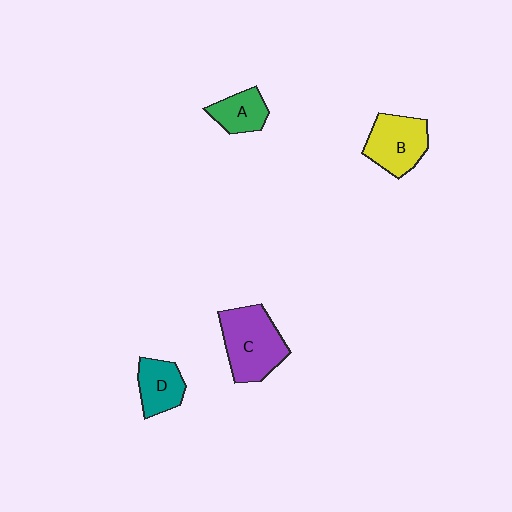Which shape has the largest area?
Shape C (purple).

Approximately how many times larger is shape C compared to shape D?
Approximately 1.8 times.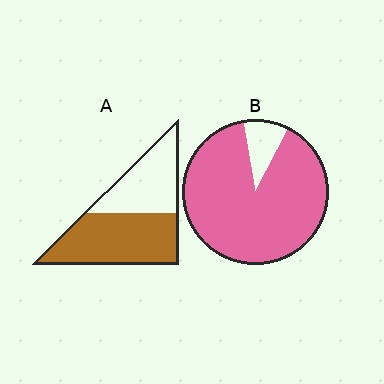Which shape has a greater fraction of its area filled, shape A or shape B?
Shape B.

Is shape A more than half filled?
Yes.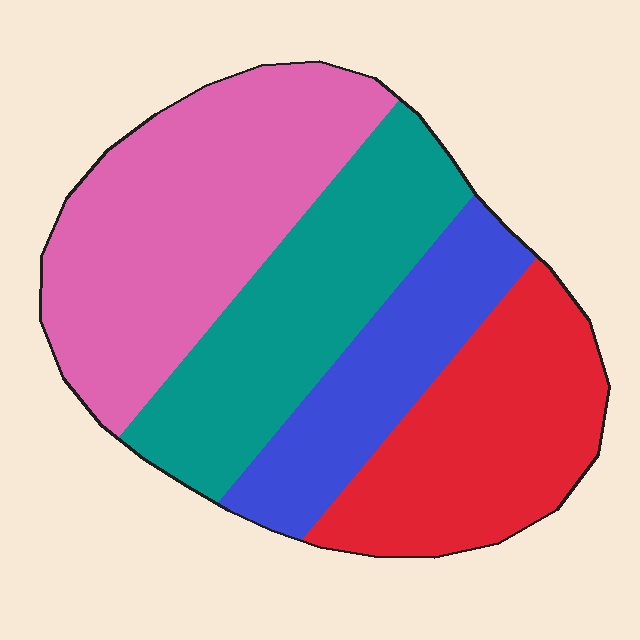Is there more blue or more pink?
Pink.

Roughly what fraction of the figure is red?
Red takes up about one quarter (1/4) of the figure.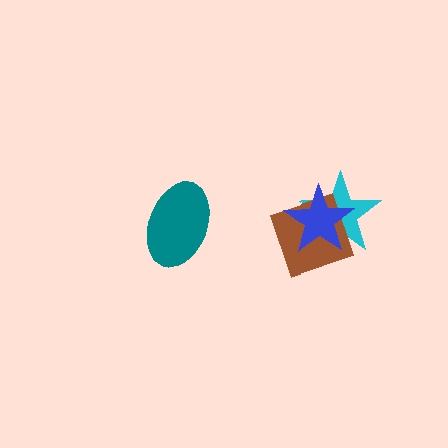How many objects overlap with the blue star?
2 objects overlap with the blue star.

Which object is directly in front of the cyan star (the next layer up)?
The brown diamond is directly in front of the cyan star.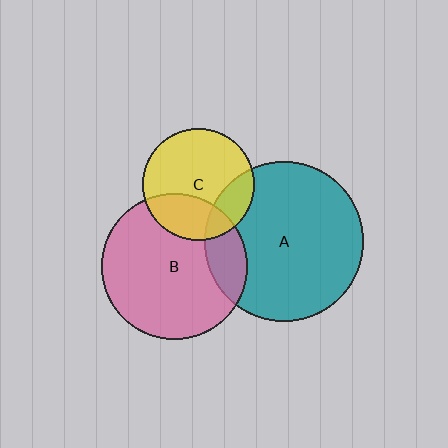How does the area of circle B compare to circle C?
Approximately 1.7 times.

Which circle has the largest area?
Circle A (teal).